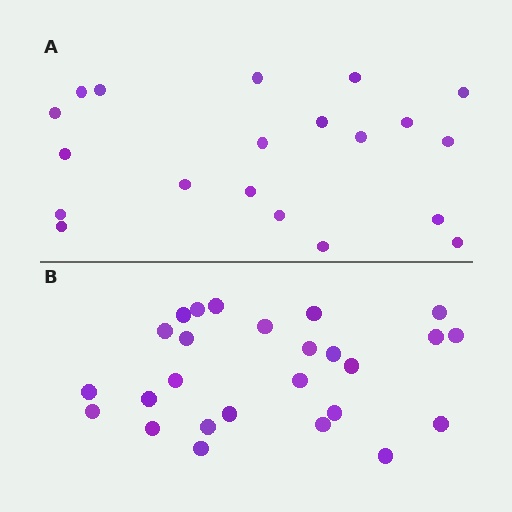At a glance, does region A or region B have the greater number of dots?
Region B (the bottom region) has more dots.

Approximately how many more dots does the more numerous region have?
Region B has about 6 more dots than region A.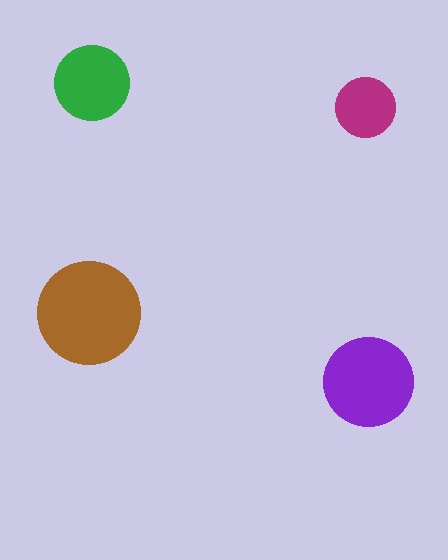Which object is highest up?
The green circle is topmost.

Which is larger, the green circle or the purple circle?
The purple one.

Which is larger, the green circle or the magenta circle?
The green one.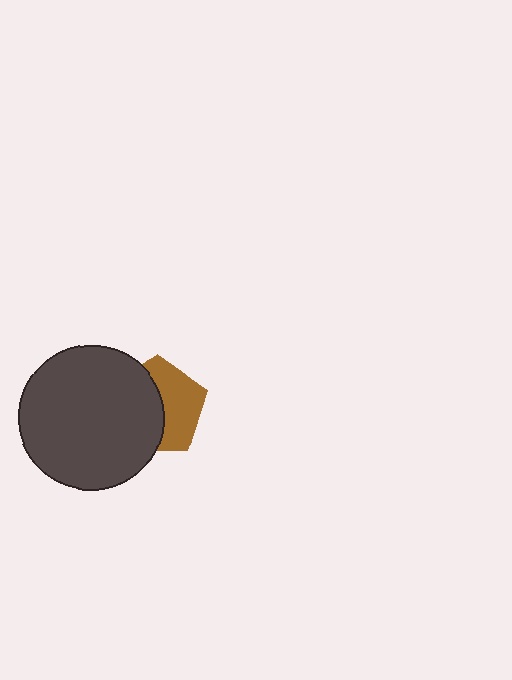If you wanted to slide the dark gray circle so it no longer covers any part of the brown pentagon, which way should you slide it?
Slide it left — that is the most direct way to separate the two shapes.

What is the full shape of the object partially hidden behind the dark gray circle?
The partially hidden object is a brown pentagon.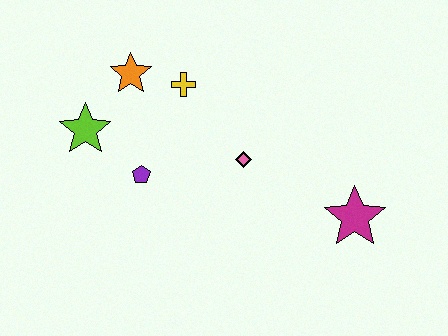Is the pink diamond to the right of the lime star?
Yes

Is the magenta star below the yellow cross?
Yes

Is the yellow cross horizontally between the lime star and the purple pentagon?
No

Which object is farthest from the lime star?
The magenta star is farthest from the lime star.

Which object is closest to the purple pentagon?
The lime star is closest to the purple pentagon.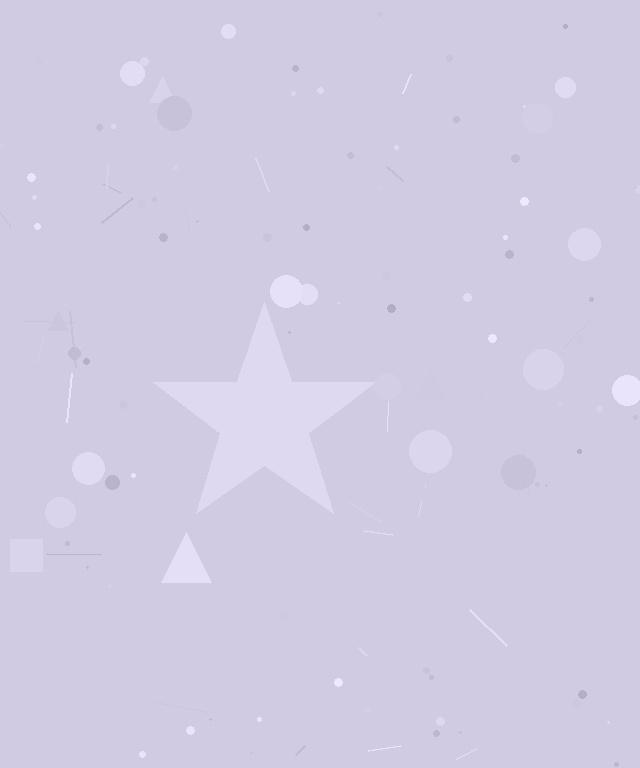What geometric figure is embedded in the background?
A star is embedded in the background.